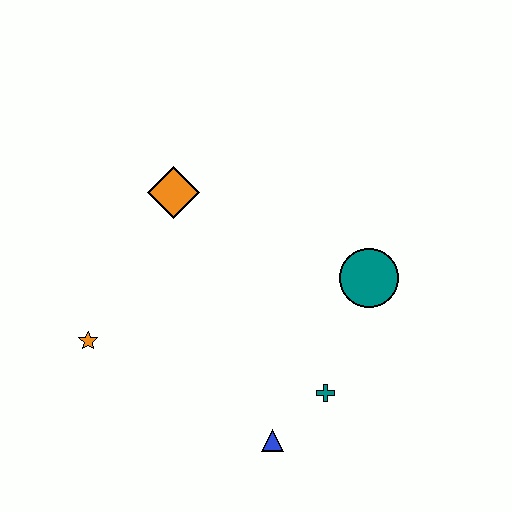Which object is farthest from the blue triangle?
The orange diamond is farthest from the blue triangle.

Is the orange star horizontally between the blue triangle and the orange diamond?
No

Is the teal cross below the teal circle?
Yes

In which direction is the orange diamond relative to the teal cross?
The orange diamond is above the teal cross.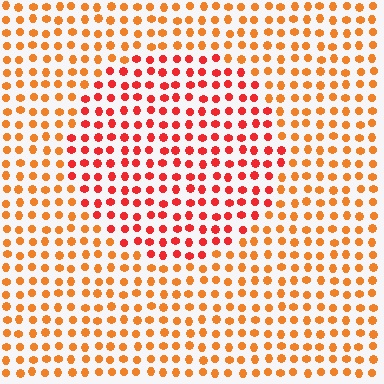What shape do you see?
I see a circle.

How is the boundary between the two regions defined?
The boundary is defined purely by a slight shift in hue (about 29 degrees). Spacing, size, and orientation are identical on both sides.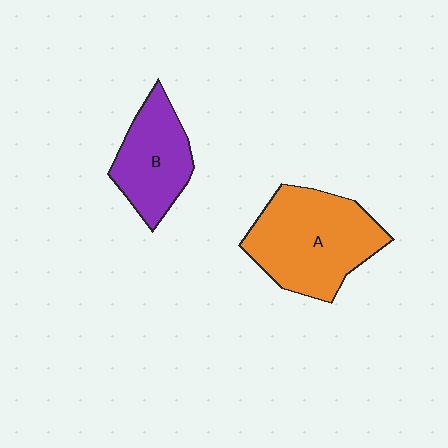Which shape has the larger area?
Shape A (orange).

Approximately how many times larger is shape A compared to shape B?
Approximately 1.5 times.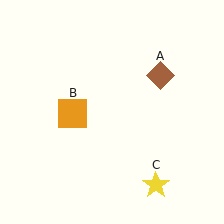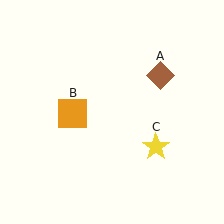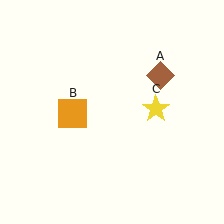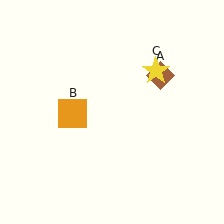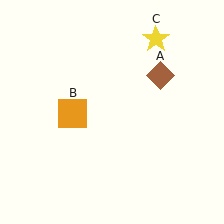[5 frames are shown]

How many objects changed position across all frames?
1 object changed position: yellow star (object C).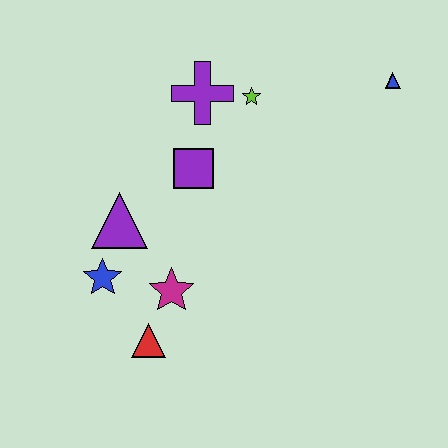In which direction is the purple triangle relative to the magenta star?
The purple triangle is above the magenta star.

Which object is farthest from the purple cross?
The red triangle is farthest from the purple cross.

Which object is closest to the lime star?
The purple cross is closest to the lime star.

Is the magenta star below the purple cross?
Yes